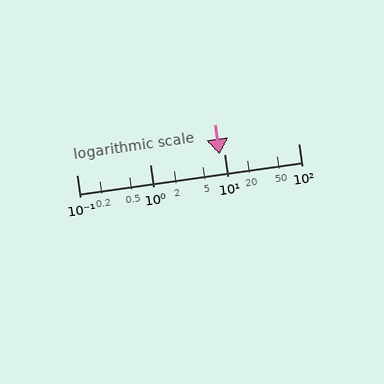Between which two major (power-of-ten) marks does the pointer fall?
The pointer is between 1 and 10.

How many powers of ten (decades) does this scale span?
The scale spans 3 decades, from 0.1 to 100.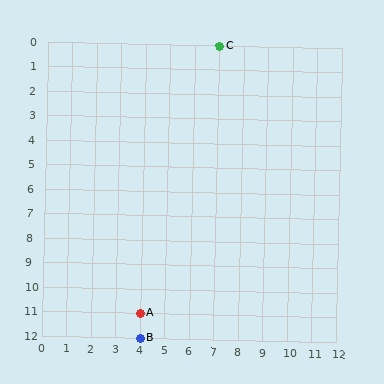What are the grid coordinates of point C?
Point C is at grid coordinates (7, 0).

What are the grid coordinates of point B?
Point B is at grid coordinates (4, 12).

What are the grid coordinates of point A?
Point A is at grid coordinates (4, 11).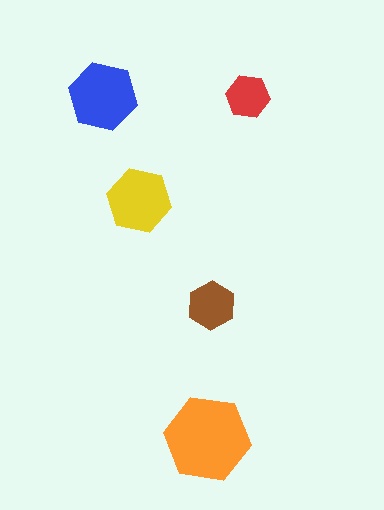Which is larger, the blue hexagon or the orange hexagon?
The orange one.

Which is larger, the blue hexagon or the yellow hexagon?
The blue one.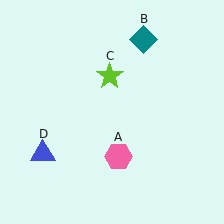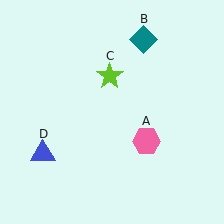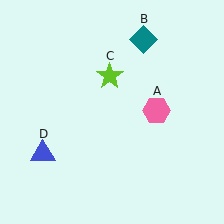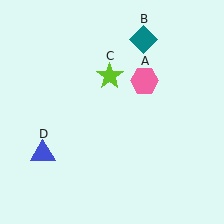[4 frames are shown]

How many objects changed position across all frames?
1 object changed position: pink hexagon (object A).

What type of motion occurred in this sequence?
The pink hexagon (object A) rotated counterclockwise around the center of the scene.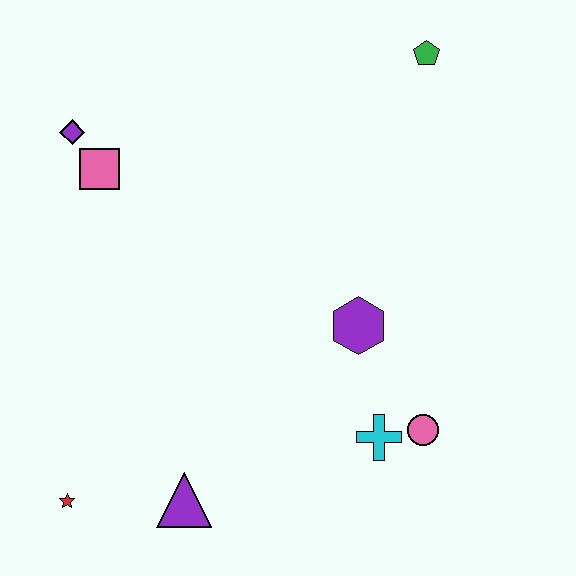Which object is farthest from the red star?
The green pentagon is farthest from the red star.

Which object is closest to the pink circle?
The cyan cross is closest to the pink circle.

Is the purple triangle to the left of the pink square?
No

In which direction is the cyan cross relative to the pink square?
The cyan cross is to the right of the pink square.